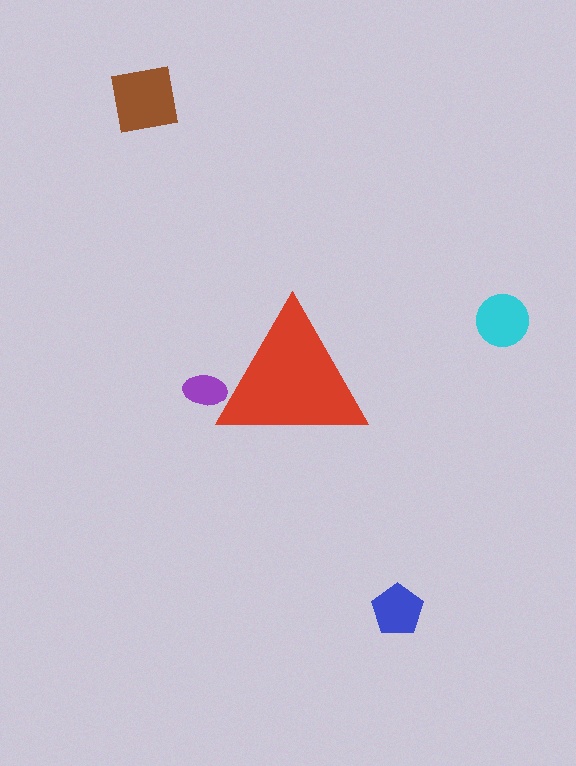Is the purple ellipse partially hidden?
Yes, the purple ellipse is partially hidden behind the red triangle.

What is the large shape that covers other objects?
A red triangle.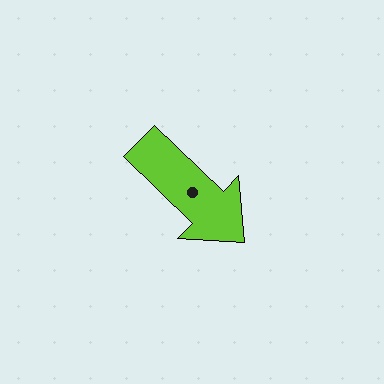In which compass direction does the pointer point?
Southeast.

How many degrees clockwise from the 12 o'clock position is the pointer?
Approximately 134 degrees.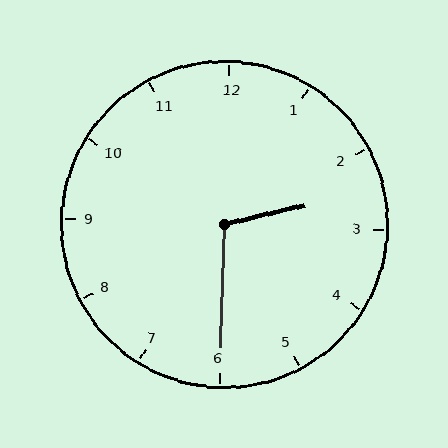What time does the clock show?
2:30.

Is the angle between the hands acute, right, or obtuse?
It is obtuse.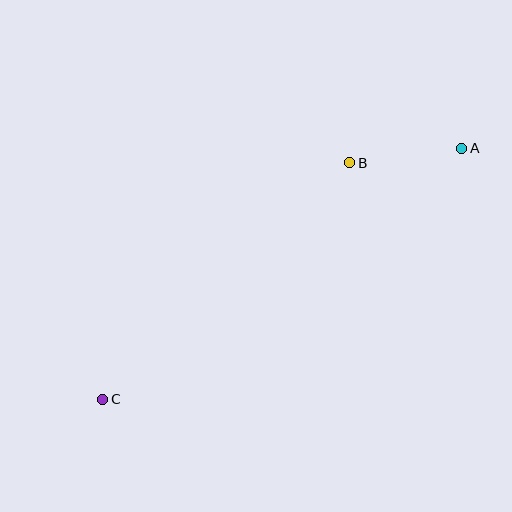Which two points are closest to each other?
Points A and B are closest to each other.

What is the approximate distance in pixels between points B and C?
The distance between B and C is approximately 342 pixels.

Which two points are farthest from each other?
Points A and C are farthest from each other.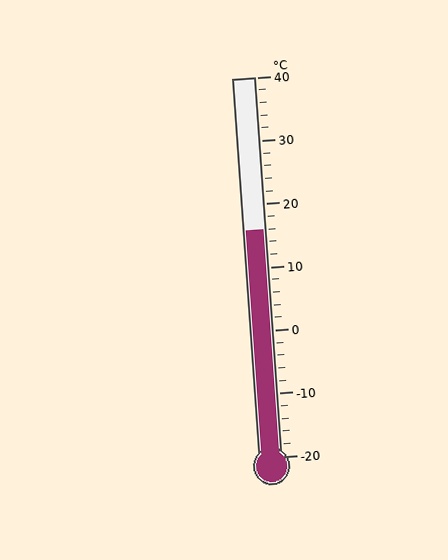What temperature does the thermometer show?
The thermometer shows approximately 16°C.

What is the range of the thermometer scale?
The thermometer scale ranges from -20°C to 40°C.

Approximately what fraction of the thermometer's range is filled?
The thermometer is filled to approximately 60% of its range.